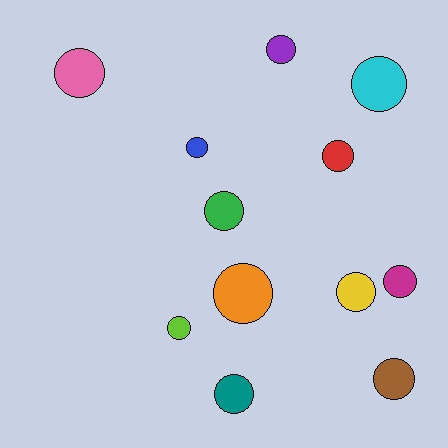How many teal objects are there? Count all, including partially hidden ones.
There is 1 teal object.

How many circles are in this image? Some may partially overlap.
There are 12 circles.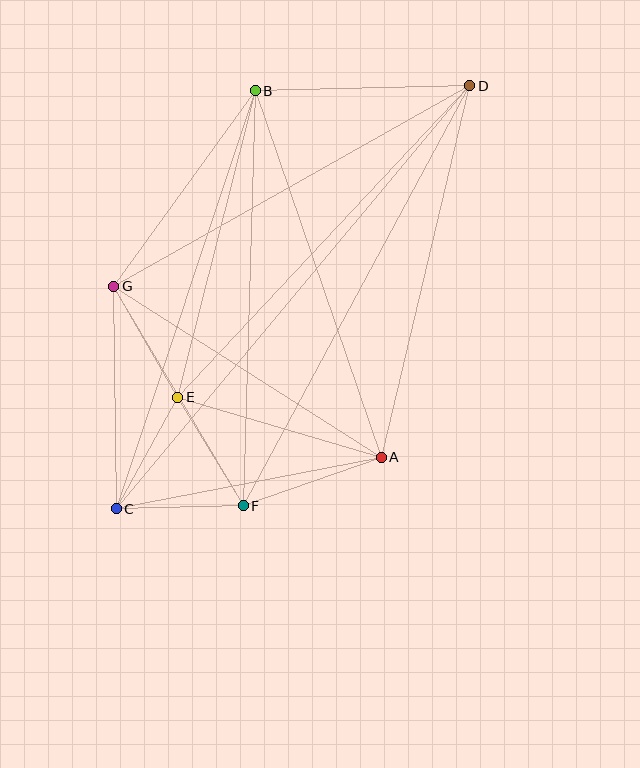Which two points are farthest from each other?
Points C and D are farthest from each other.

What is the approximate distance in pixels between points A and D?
The distance between A and D is approximately 382 pixels.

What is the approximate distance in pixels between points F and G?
The distance between F and G is approximately 255 pixels.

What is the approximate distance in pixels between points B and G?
The distance between B and G is approximately 241 pixels.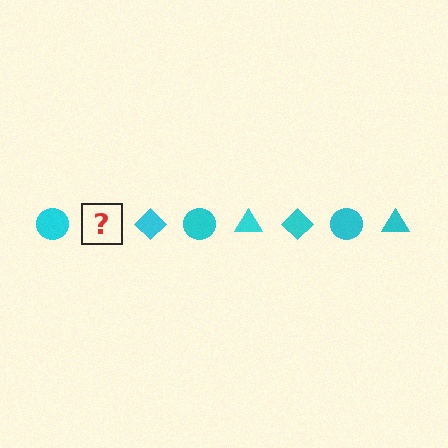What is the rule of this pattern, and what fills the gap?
The rule is that the pattern cycles through circle, triangle, diamond shapes in cyan. The gap should be filled with a cyan triangle.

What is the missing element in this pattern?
The missing element is a cyan triangle.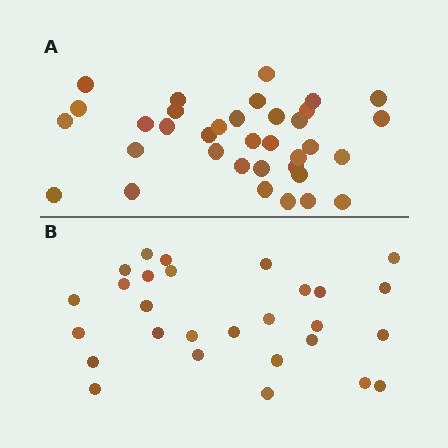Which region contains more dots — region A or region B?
Region A (the top region) has more dots.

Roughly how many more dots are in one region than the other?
Region A has roughly 8 or so more dots than region B.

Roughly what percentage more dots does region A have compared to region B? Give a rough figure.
About 25% more.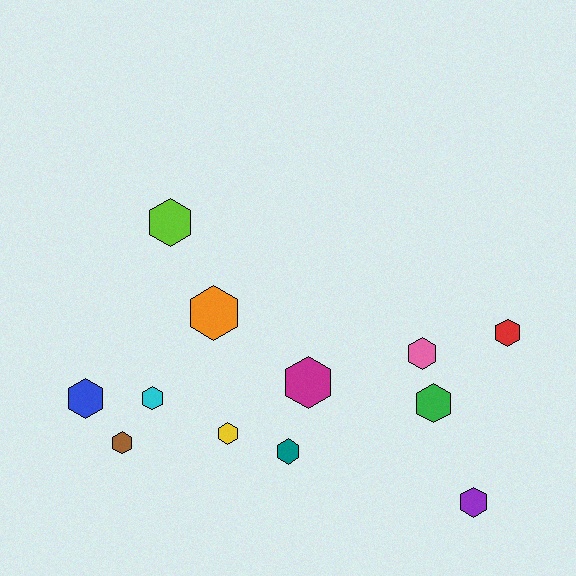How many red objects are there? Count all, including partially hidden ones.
There is 1 red object.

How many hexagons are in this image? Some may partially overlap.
There are 12 hexagons.